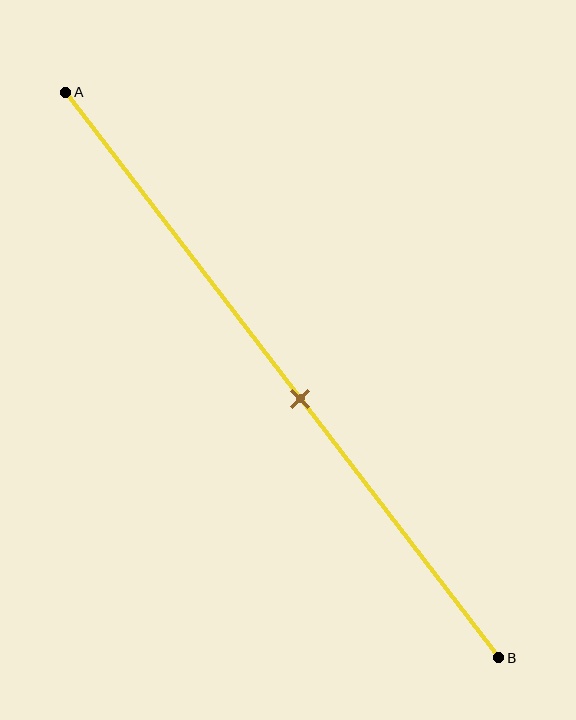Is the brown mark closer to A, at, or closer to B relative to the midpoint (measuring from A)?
The brown mark is closer to point B than the midpoint of segment AB.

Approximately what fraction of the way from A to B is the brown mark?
The brown mark is approximately 55% of the way from A to B.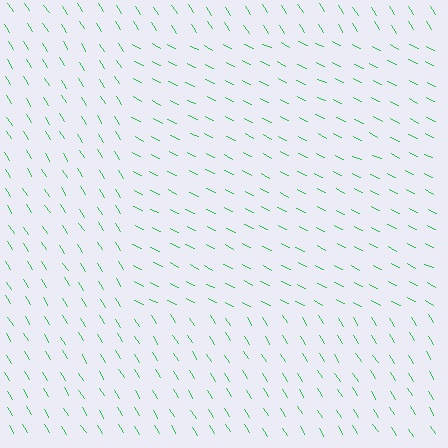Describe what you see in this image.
The image is filled with small green line segments. A rectangle region in the image has lines oriented differently from the surrounding lines, creating a visible texture boundary.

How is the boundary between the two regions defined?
The boundary is defined purely by a change in line orientation (approximately 31 degrees difference). All lines are the same color and thickness.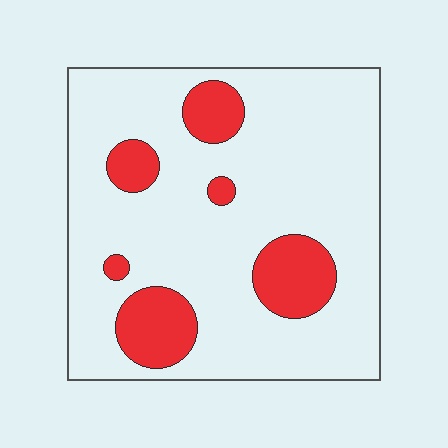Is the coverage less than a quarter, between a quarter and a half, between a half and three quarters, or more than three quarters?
Less than a quarter.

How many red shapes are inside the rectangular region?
6.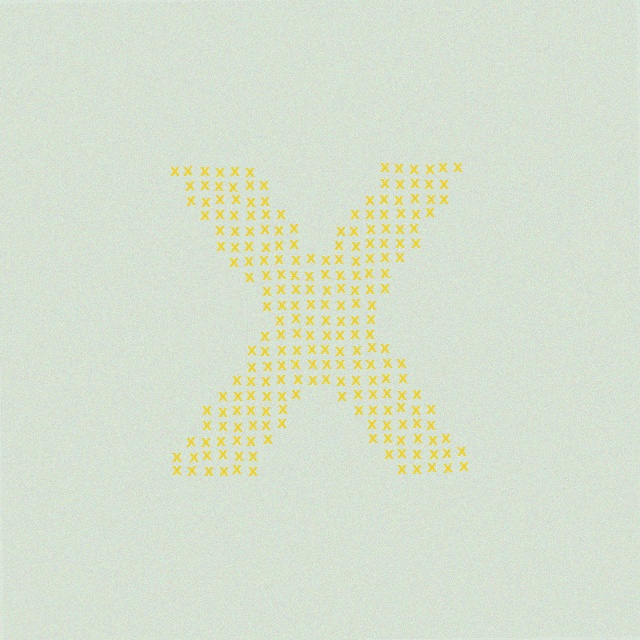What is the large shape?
The large shape is the letter X.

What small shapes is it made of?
It is made of small letter X's.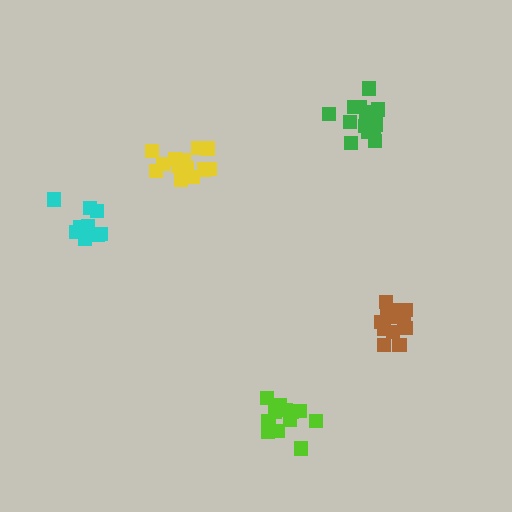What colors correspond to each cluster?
The clusters are colored: lime, cyan, yellow, brown, green.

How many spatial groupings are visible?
There are 5 spatial groupings.